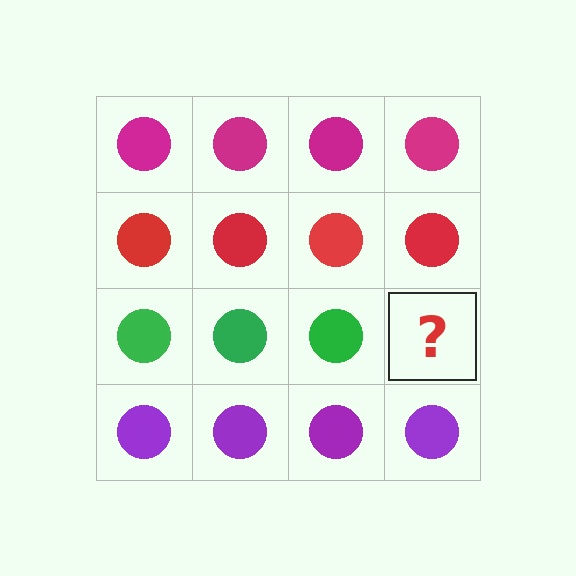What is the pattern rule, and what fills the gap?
The rule is that each row has a consistent color. The gap should be filled with a green circle.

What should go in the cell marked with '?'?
The missing cell should contain a green circle.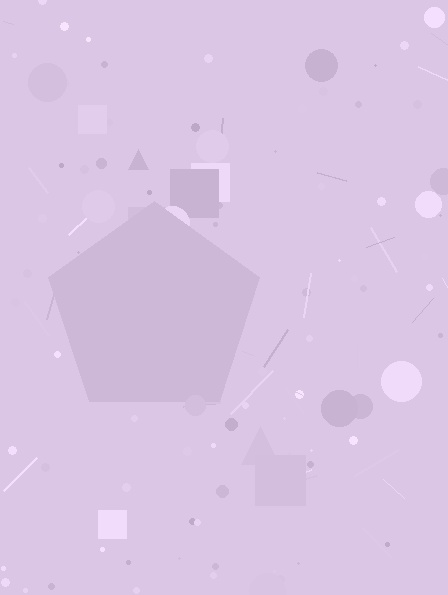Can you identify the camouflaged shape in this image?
The camouflaged shape is a pentagon.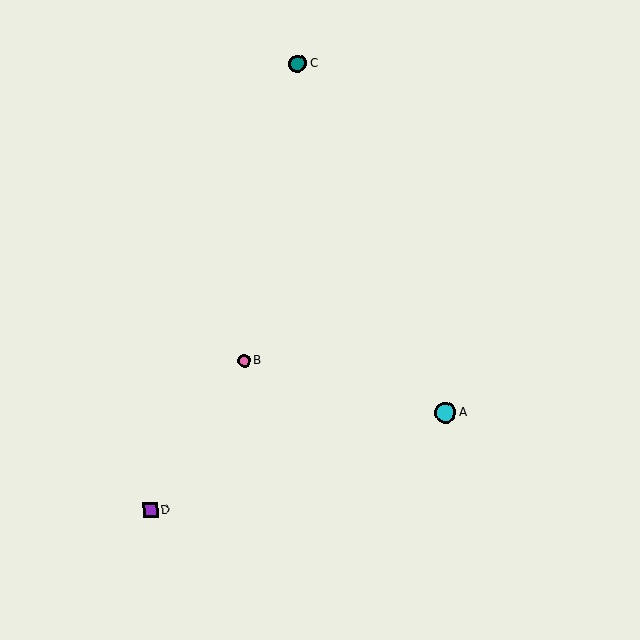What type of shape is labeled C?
Shape C is a teal circle.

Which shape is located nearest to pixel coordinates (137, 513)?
The purple square (labeled D) at (150, 510) is nearest to that location.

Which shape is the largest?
The cyan circle (labeled A) is the largest.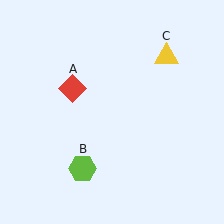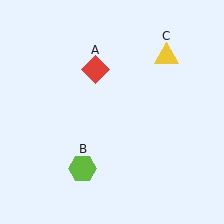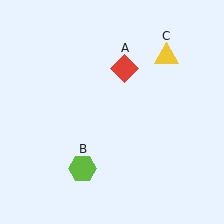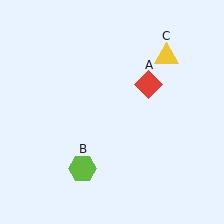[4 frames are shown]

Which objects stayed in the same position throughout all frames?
Lime hexagon (object B) and yellow triangle (object C) remained stationary.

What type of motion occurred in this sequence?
The red diamond (object A) rotated clockwise around the center of the scene.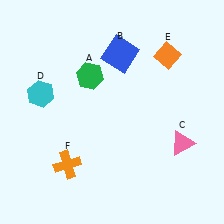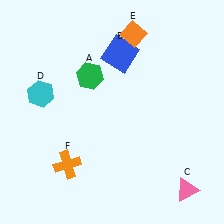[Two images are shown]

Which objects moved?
The objects that moved are: the pink triangle (C), the orange diamond (E).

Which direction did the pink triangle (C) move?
The pink triangle (C) moved down.